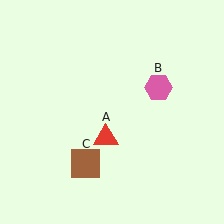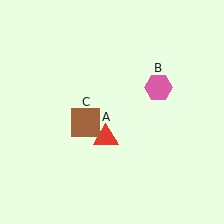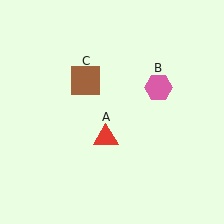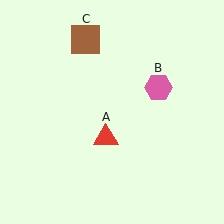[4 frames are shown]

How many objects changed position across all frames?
1 object changed position: brown square (object C).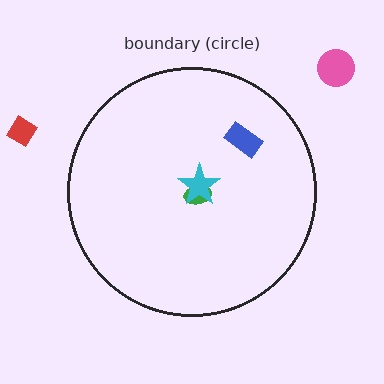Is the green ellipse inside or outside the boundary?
Inside.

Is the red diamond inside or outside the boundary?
Outside.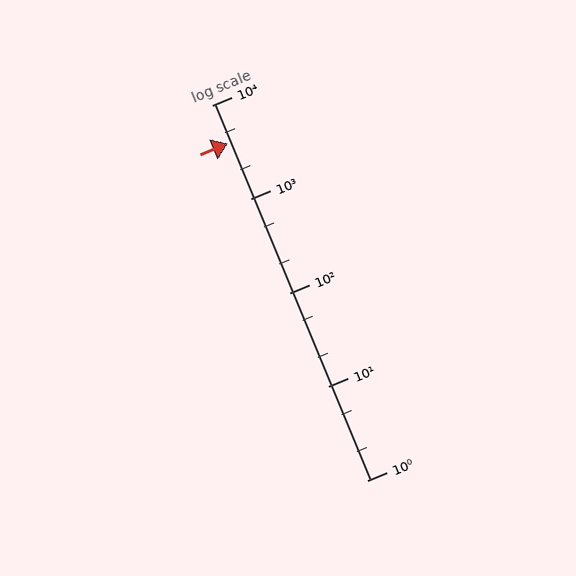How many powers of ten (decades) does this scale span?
The scale spans 4 decades, from 1 to 10000.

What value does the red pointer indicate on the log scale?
The pointer indicates approximately 3900.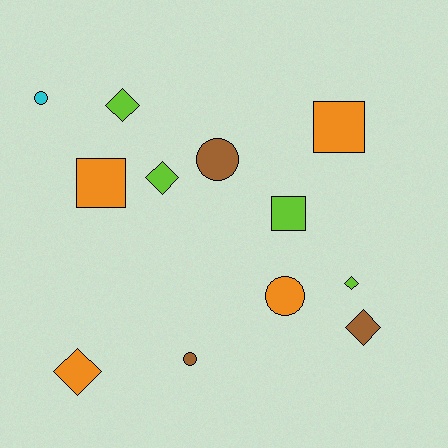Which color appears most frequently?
Lime, with 4 objects.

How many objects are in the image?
There are 12 objects.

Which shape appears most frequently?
Diamond, with 5 objects.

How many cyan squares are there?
There are no cyan squares.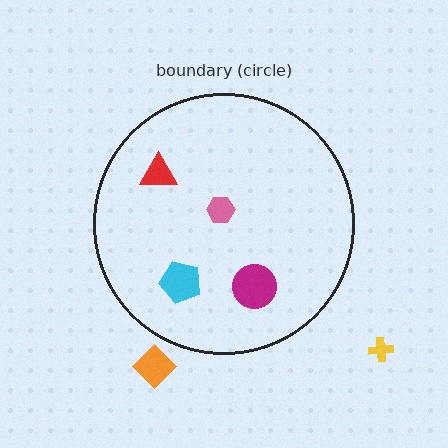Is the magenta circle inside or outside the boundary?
Inside.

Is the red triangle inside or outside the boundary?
Inside.